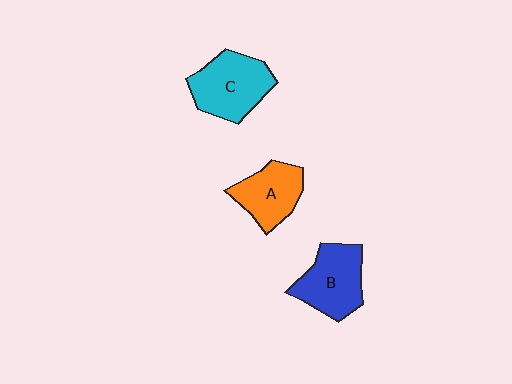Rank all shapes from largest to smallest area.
From largest to smallest: C (cyan), B (blue), A (orange).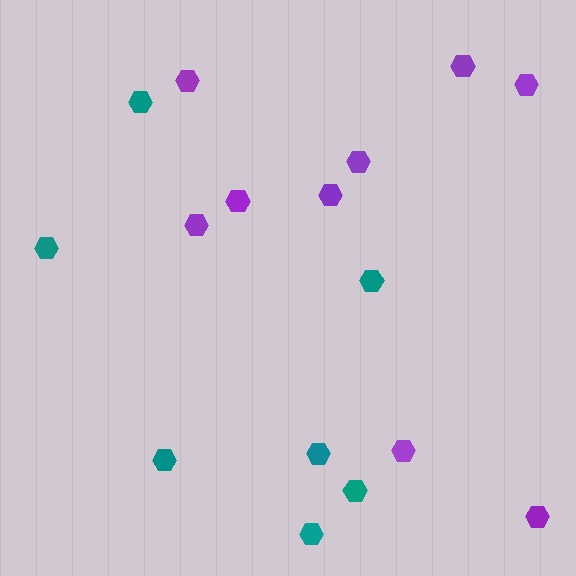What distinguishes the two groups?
There are 2 groups: one group of teal hexagons (7) and one group of purple hexagons (9).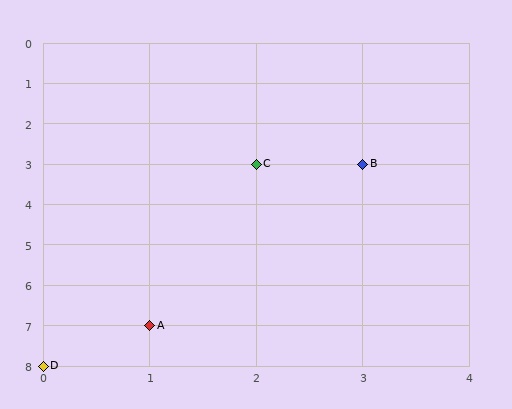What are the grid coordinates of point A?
Point A is at grid coordinates (1, 7).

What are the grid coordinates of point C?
Point C is at grid coordinates (2, 3).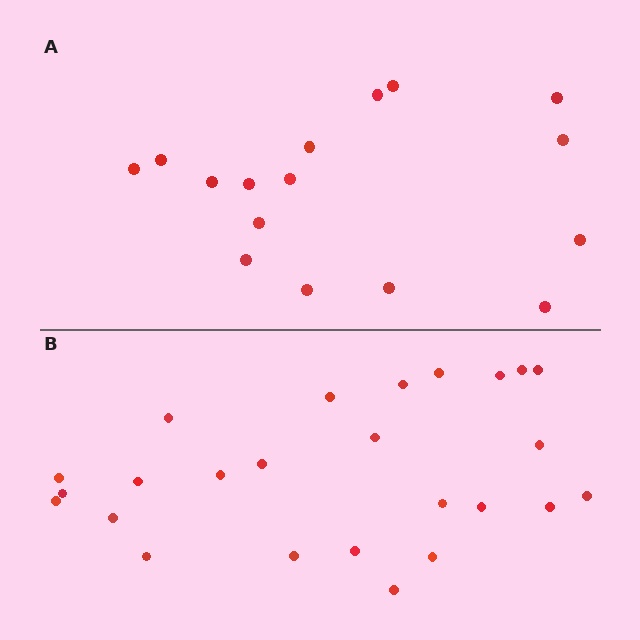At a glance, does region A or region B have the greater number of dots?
Region B (the bottom region) has more dots.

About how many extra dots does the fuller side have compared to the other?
Region B has roughly 8 or so more dots than region A.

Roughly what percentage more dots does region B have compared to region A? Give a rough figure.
About 55% more.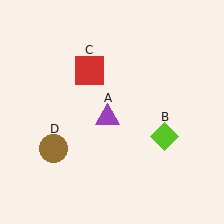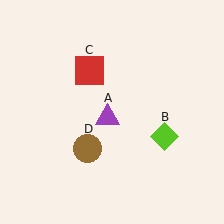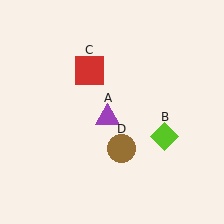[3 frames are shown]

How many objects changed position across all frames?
1 object changed position: brown circle (object D).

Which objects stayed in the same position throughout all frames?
Purple triangle (object A) and lime diamond (object B) and red square (object C) remained stationary.